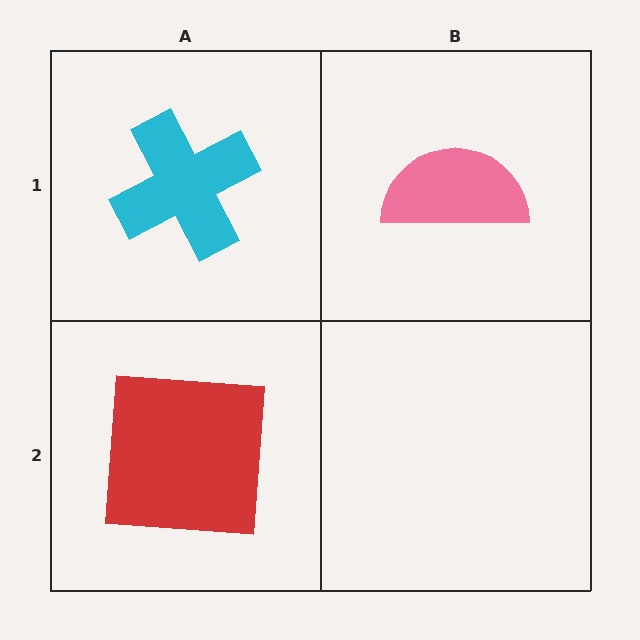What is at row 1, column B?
A pink semicircle.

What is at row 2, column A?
A red square.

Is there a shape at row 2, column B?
No, that cell is empty.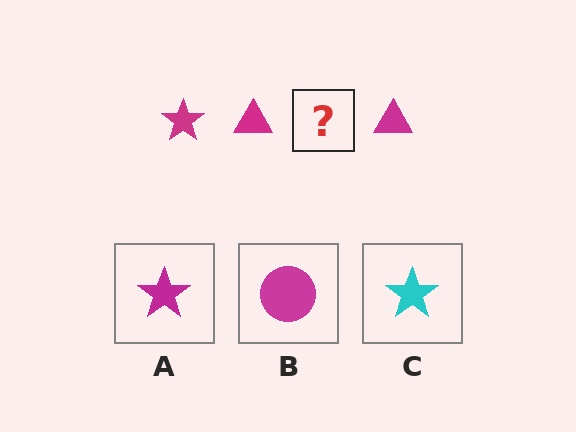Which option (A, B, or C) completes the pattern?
A.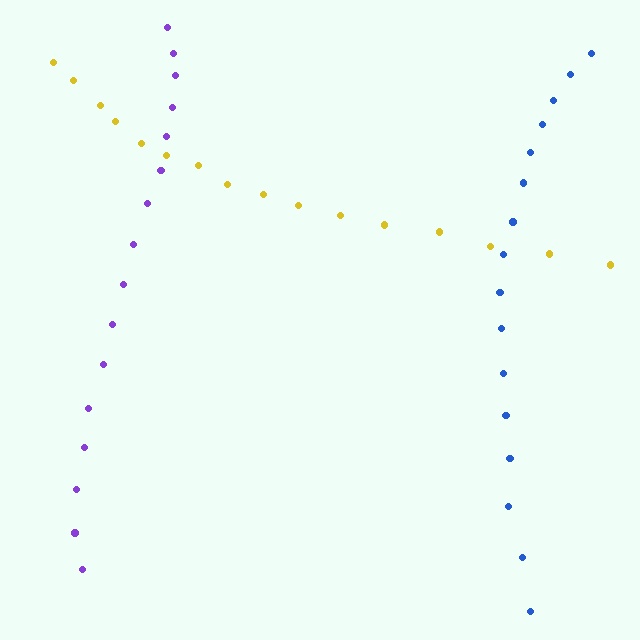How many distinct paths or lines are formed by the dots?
There are 3 distinct paths.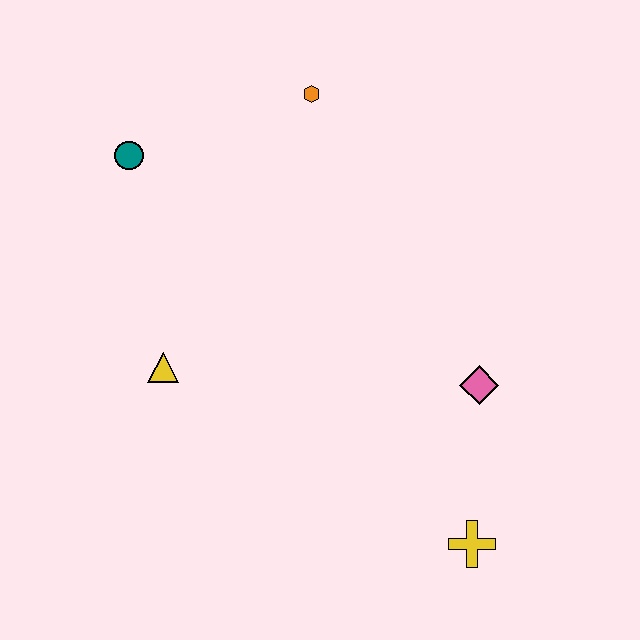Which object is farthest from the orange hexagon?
The yellow cross is farthest from the orange hexagon.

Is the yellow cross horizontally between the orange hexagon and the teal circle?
No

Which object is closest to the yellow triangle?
The teal circle is closest to the yellow triangle.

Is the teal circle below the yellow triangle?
No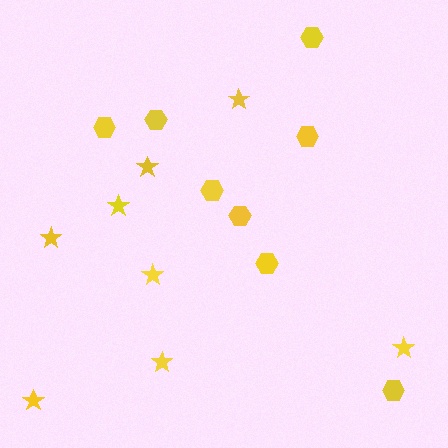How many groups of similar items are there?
There are 2 groups: one group of stars (8) and one group of hexagons (8).